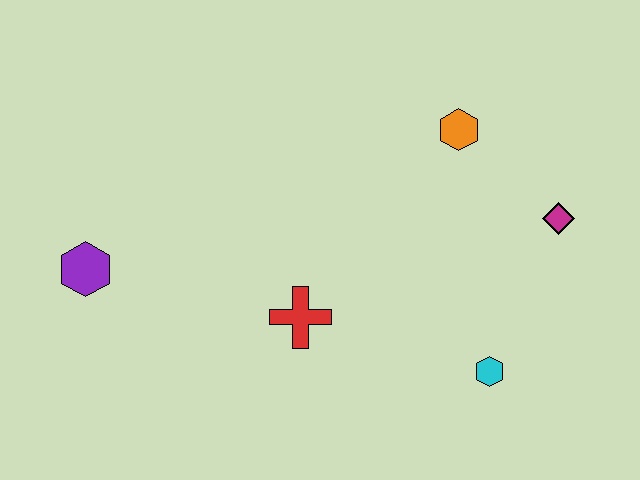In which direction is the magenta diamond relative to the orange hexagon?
The magenta diamond is to the right of the orange hexagon.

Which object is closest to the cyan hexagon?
The magenta diamond is closest to the cyan hexagon.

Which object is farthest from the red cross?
The magenta diamond is farthest from the red cross.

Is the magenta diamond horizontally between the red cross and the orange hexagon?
No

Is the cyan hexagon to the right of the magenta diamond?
No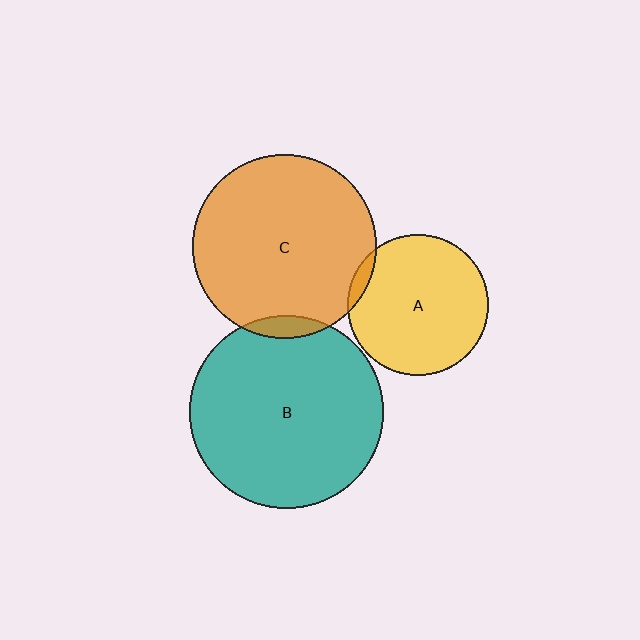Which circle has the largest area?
Circle B (teal).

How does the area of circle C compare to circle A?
Approximately 1.7 times.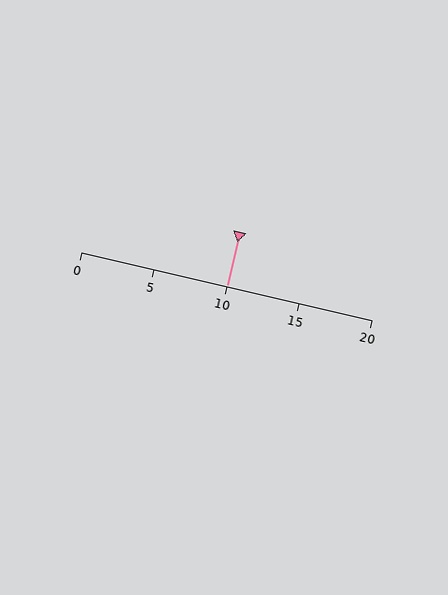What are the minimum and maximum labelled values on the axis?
The axis runs from 0 to 20.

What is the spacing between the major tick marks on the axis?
The major ticks are spaced 5 apart.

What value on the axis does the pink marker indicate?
The marker indicates approximately 10.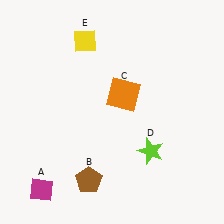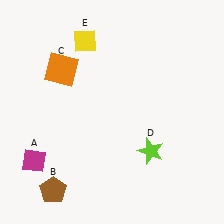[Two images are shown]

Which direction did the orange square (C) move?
The orange square (C) moved left.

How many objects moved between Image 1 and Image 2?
3 objects moved between the two images.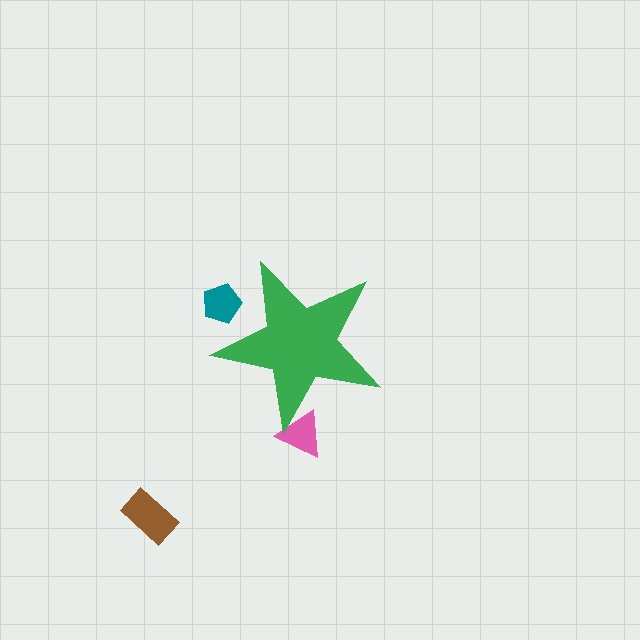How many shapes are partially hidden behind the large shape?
2 shapes are partially hidden.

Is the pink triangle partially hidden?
Yes, the pink triangle is partially hidden behind the green star.